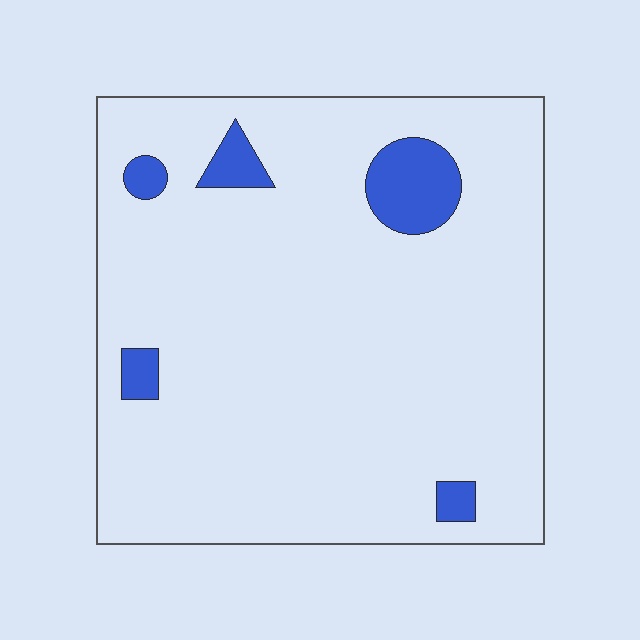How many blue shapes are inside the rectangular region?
5.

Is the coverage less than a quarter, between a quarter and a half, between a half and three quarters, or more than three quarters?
Less than a quarter.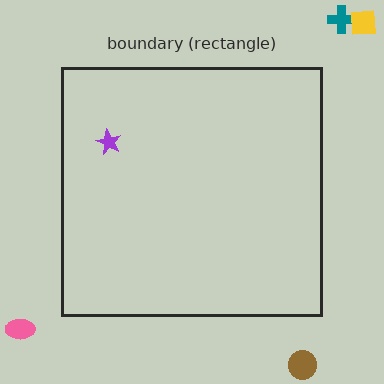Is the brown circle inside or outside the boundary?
Outside.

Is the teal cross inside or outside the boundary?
Outside.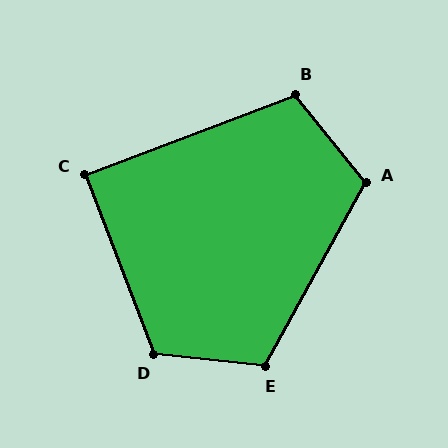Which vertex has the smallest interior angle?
C, at approximately 90 degrees.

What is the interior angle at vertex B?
Approximately 108 degrees (obtuse).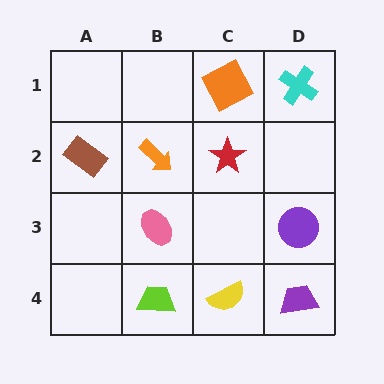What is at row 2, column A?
A brown rectangle.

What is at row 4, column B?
A lime trapezoid.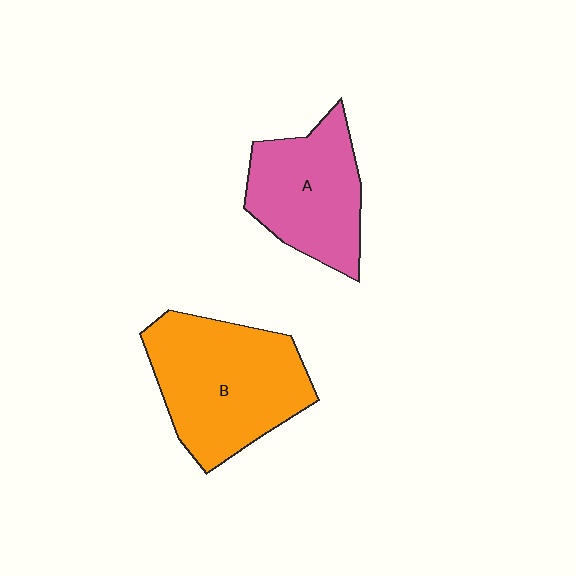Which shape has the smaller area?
Shape A (pink).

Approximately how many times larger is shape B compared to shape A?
Approximately 1.3 times.